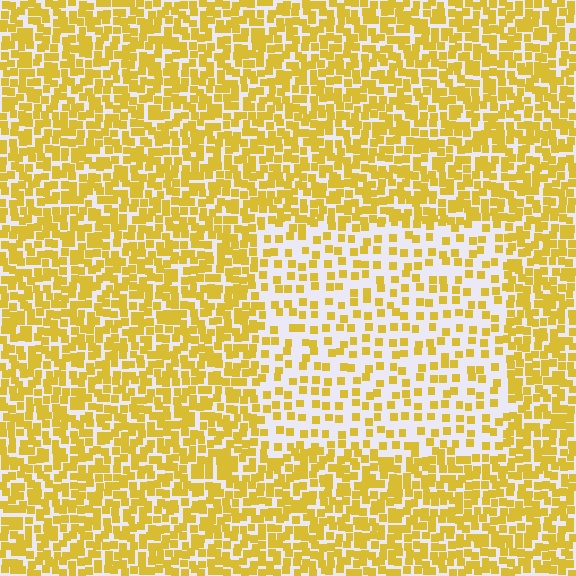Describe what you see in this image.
The image contains small yellow elements arranged at two different densities. A rectangle-shaped region is visible where the elements are less densely packed than the surrounding area.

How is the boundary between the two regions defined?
The boundary is defined by a change in element density (approximately 2.2x ratio). All elements are the same color, size, and shape.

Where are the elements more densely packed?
The elements are more densely packed outside the rectangle boundary.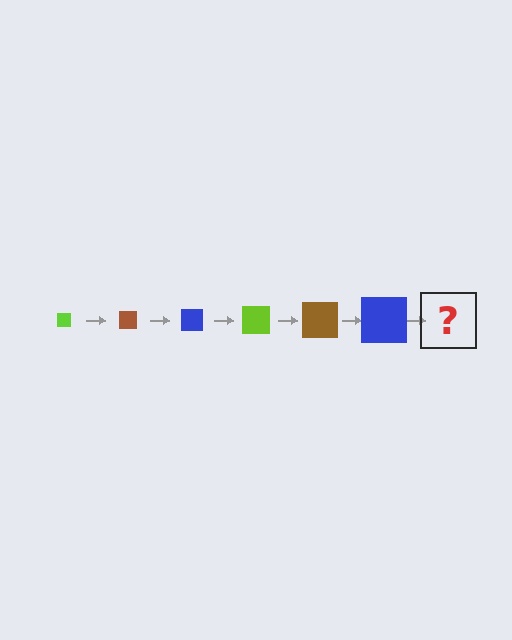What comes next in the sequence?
The next element should be a lime square, larger than the previous one.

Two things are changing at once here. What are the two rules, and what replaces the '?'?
The two rules are that the square grows larger each step and the color cycles through lime, brown, and blue. The '?' should be a lime square, larger than the previous one.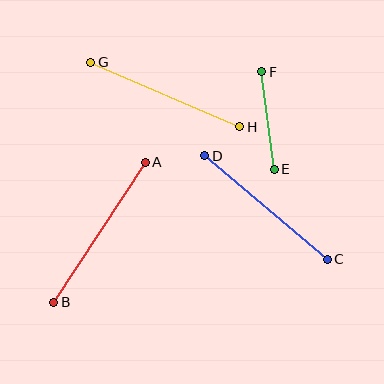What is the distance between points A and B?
The distance is approximately 167 pixels.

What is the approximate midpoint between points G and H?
The midpoint is at approximately (165, 94) pixels.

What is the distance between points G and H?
The distance is approximately 163 pixels.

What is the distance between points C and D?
The distance is approximately 160 pixels.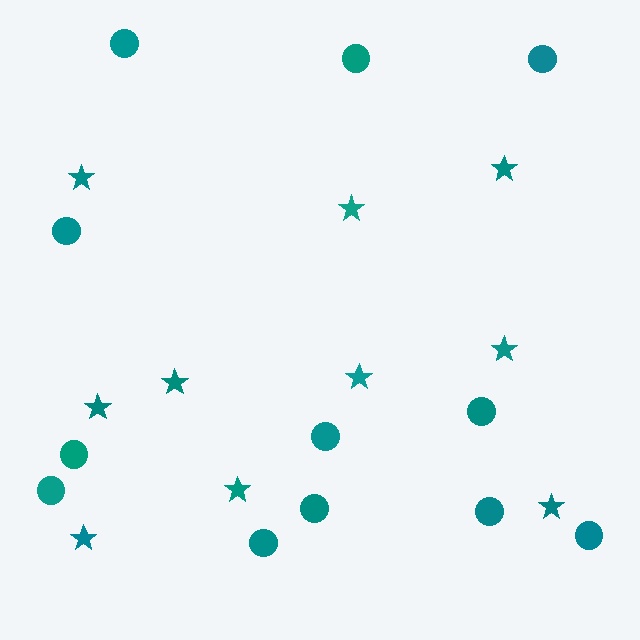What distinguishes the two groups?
There are 2 groups: one group of circles (12) and one group of stars (10).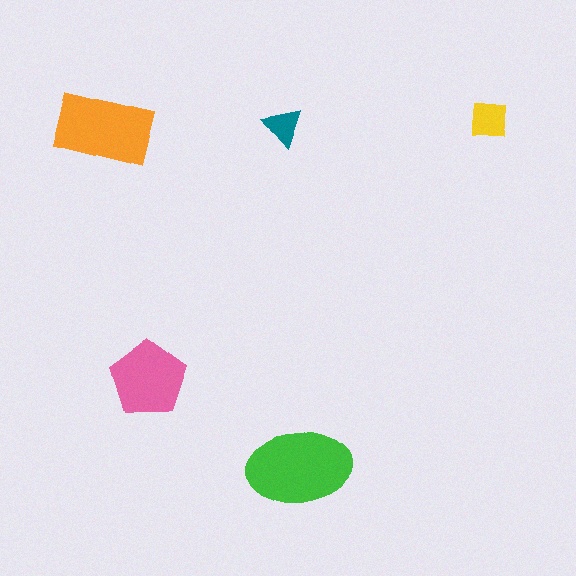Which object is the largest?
The green ellipse.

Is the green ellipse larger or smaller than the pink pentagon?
Larger.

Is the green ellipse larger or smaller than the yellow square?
Larger.